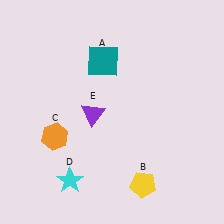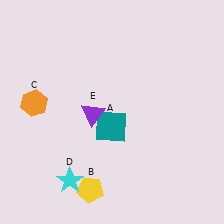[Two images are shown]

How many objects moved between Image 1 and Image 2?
3 objects moved between the two images.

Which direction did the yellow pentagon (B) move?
The yellow pentagon (B) moved left.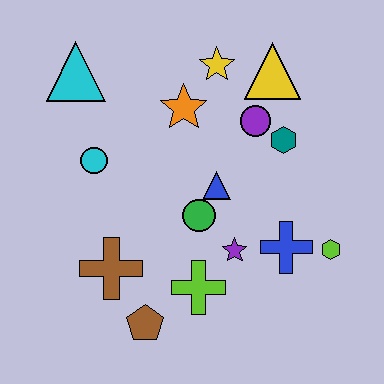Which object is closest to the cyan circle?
The cyan triangle is closest to the cyan circle.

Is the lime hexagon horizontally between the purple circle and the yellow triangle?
No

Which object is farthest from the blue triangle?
The cyan triangle is farthest from the blue triangle.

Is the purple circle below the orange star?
Yes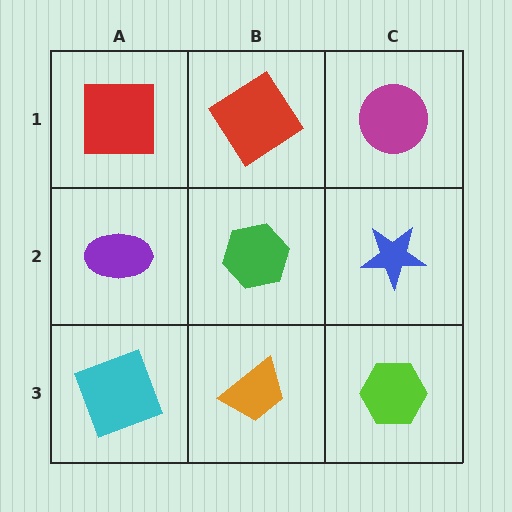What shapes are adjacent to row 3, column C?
A blue star (row 2, column C), an orange trapezoid (row 3, column B).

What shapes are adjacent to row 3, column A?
A purple ellipse (row 2, column A), an orange trapezoid (row 3, column B).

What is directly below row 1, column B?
A green hexagon.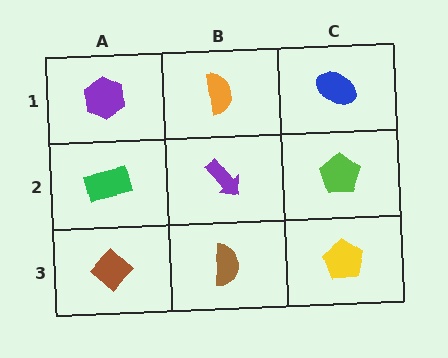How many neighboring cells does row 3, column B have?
3.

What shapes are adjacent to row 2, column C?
A blue ellipse (row 1, column C), a yellow pentagon (row 3, column C), a purple arrow (row 2, column B).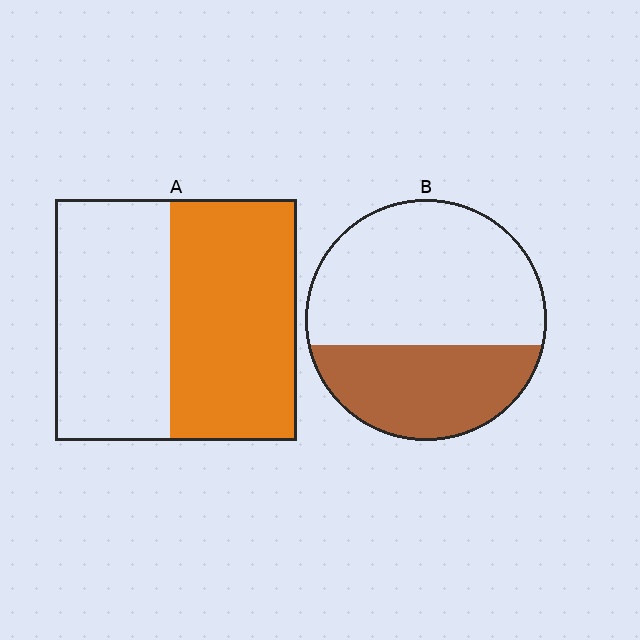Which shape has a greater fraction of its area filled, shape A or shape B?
Shape A.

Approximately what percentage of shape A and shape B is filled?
A is approximately 50% and B is approximately 35%.